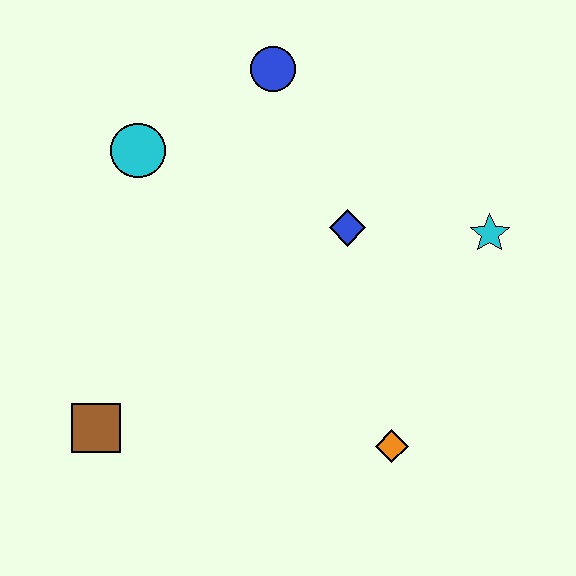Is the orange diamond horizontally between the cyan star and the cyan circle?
Yes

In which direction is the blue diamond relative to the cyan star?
The blue diamond is to the left of the cyan star.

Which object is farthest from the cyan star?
The brown square is farthest from the cyan star.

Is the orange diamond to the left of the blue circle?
No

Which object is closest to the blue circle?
The cyan circle is closest to the blue circle.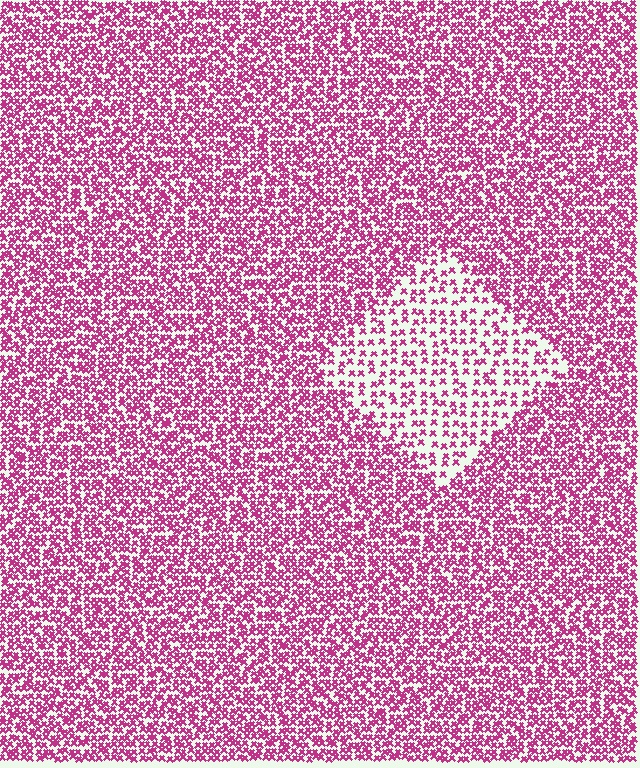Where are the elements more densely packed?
The elements are more densely packed outside the diamond boundary.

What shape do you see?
I see a diamond.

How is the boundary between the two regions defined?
The boundary is defined by a change in element density (approximately 2.2x ratio). All elements are the same color, size, and shape.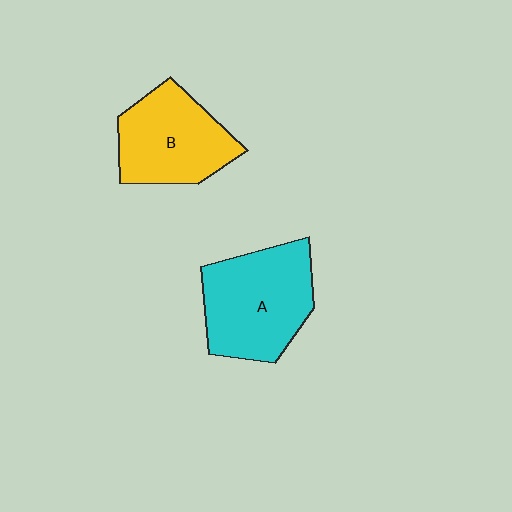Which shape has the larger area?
Shape A (cyan).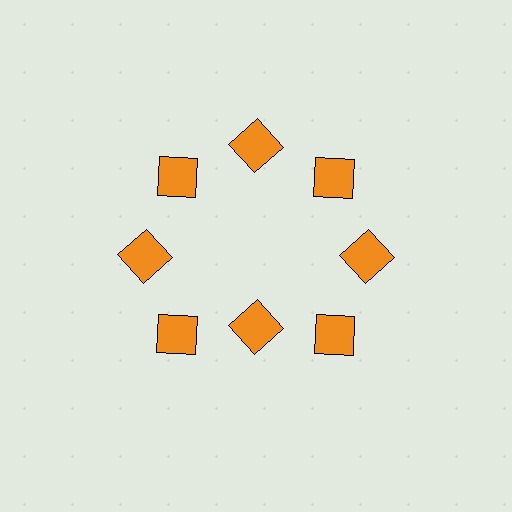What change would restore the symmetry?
The symmetry would be restored by moving it outward, back onto the ring so that all 8 squares sit at equal angles and equal distance from the center.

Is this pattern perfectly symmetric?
No. The 8 orange squares are arranged in a ring, but one element near the 6 o'clock position is pulled inward toward the center, breaking the 8-fold rotational symmetry.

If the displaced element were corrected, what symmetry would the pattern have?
It would have 8-fold rotational symmetry — the pattern would map onto itself every 45 degrees.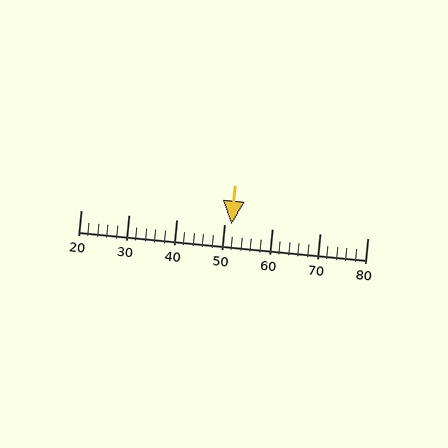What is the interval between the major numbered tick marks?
The major tick marks are spaced 10 units apart.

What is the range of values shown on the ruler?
The ruler shows values from 20 to 80.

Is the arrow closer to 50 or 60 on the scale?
The arrow is closer to 50.